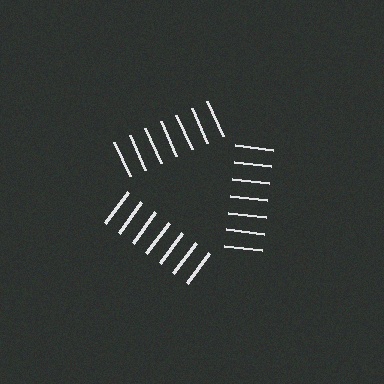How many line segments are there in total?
21 — 7 along each of the 3 edges.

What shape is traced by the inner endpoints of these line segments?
An illusory triangle — the line segments terminate on its edges but no continuous stroke is drawn.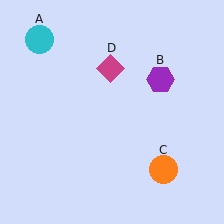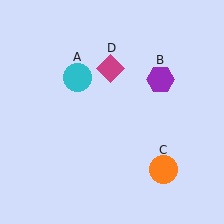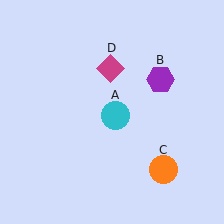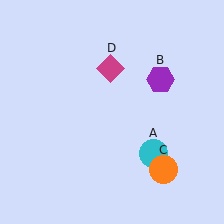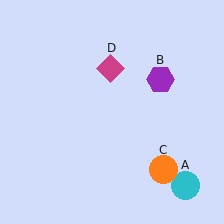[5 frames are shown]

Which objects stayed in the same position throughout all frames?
Purple hexagon (object B) and orange circle (object C) and magenta diamond (object D) remained stationary.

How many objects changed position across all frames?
1 object changed position: cyan circle (object A).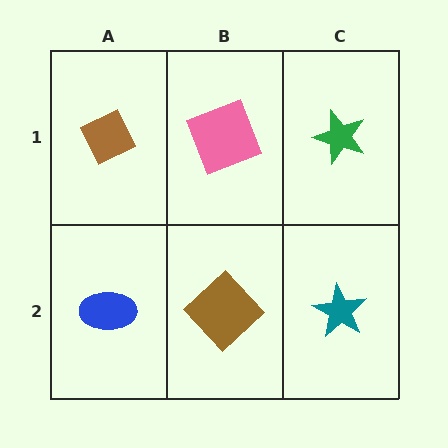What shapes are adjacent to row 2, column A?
A brown diamond (row 1, column A), a brown diamond (row 2, column B).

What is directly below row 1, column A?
A blue ellipse.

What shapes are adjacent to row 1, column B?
A brown diamond (row 2, column B), a brown diamond (row 1, column A), a green star (row 1, column C).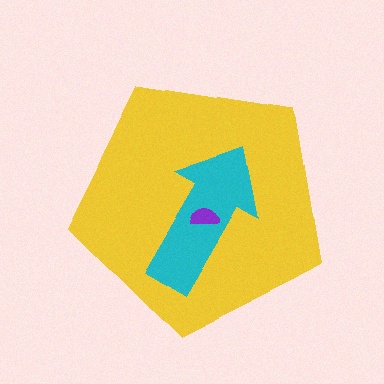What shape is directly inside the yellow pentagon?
The cyan arrow.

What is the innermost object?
The purple semicircle.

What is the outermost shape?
The yellow pentagon.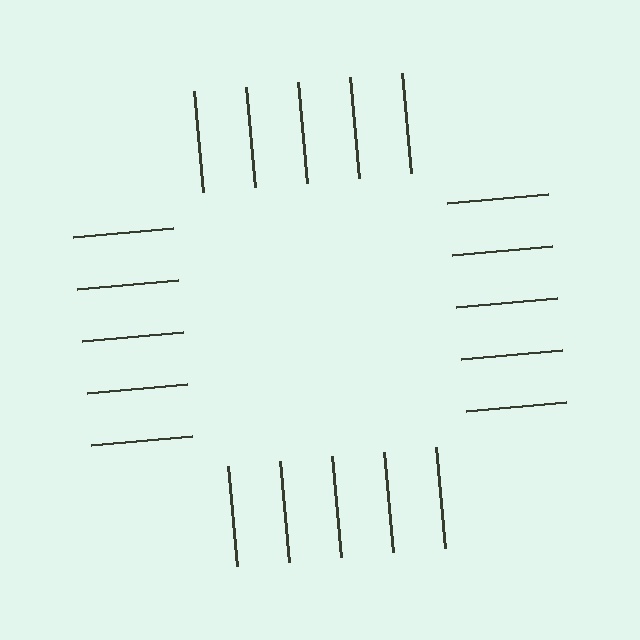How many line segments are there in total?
20 — 5 along each of the 4 edges.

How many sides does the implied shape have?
4 sides — the line-ends trace a square.